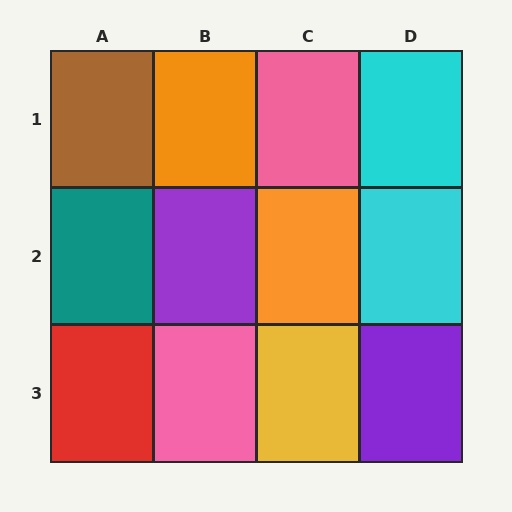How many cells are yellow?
1 cell is yellow.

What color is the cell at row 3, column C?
Yellow.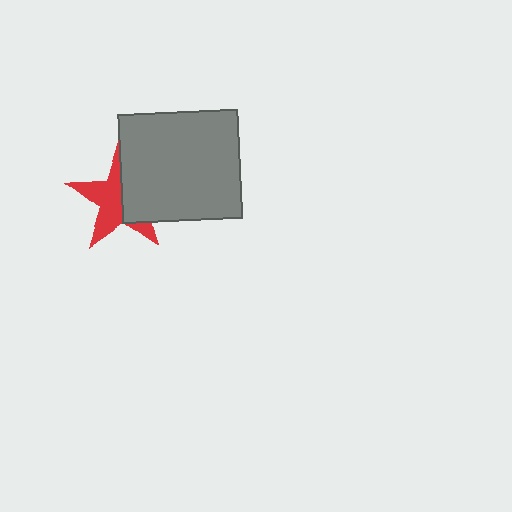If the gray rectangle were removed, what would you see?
You would see the complete red star.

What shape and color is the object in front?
The object in front is a gray rectangle.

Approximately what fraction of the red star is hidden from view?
Roughly 45% of the red star is hidden behind the gray rectangle.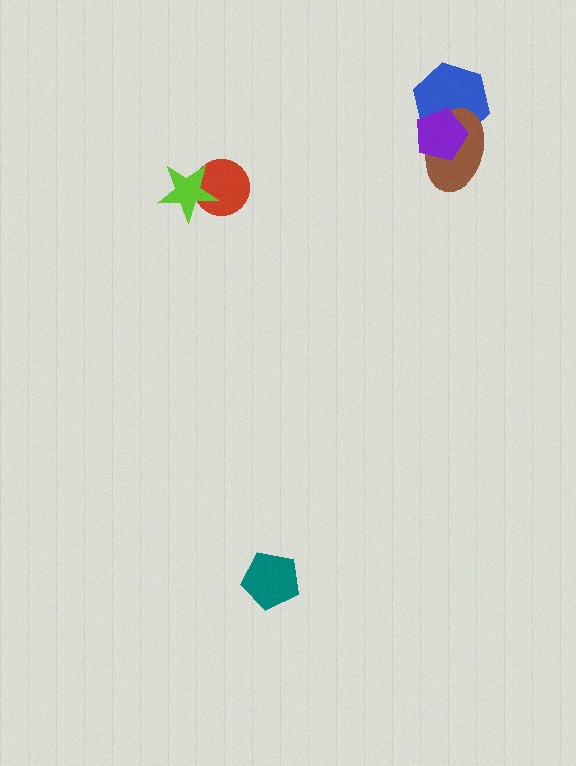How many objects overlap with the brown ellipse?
2 objects overlap with the brown ellipse.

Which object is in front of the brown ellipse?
The purple pentagon is in front of the brown ellipse.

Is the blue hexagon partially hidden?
Yes, it is partially covered by another shape.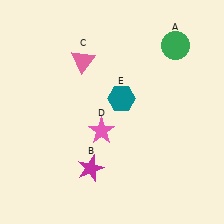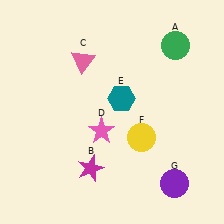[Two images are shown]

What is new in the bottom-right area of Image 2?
A yellow circle (F) was added in the bottom-right area of Image 2.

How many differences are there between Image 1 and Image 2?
There are 2 differences between the two images.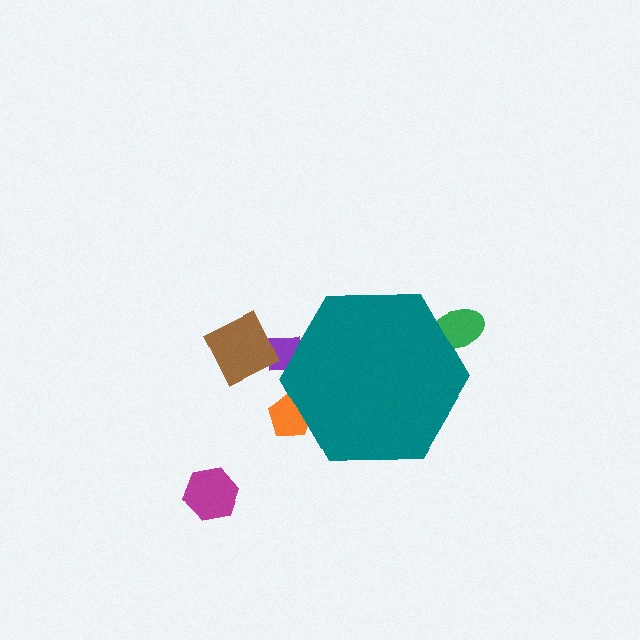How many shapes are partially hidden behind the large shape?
3 shapes are partially hidden.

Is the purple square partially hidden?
Yes, the purple square is partially hidden behind the teal hexagon.